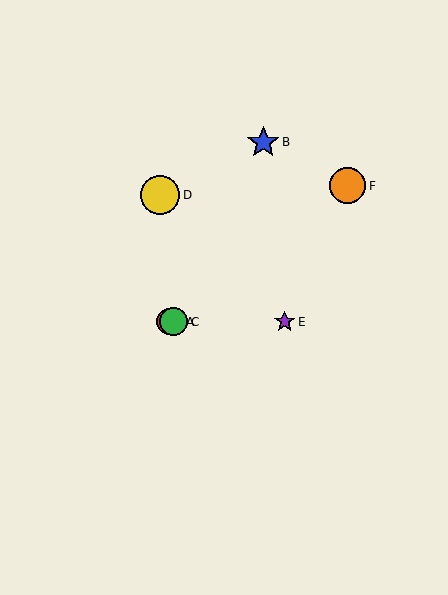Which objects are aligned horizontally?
Objects A, C, E are aligned horizontally.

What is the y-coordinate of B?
Object B is at y≈142.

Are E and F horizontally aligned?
No, E is at y≈322 and F is at y≈186.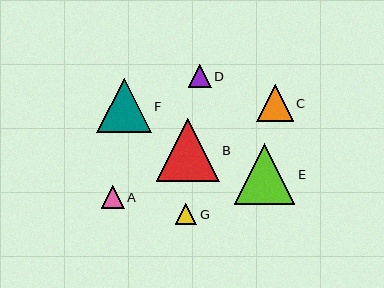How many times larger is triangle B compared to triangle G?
Triangle B is approximately 2.9 times the size of triangle G.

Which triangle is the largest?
Triangle B is the largest with a size of approximately 62 pixels.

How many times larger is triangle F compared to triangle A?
Triangle F is approximately 2.4 times the size of triangle A.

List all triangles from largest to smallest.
From largest to smallest: B, E, F, C, A, D, G.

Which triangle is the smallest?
Triangle G is the smallest with a size of approximately 22 pixels.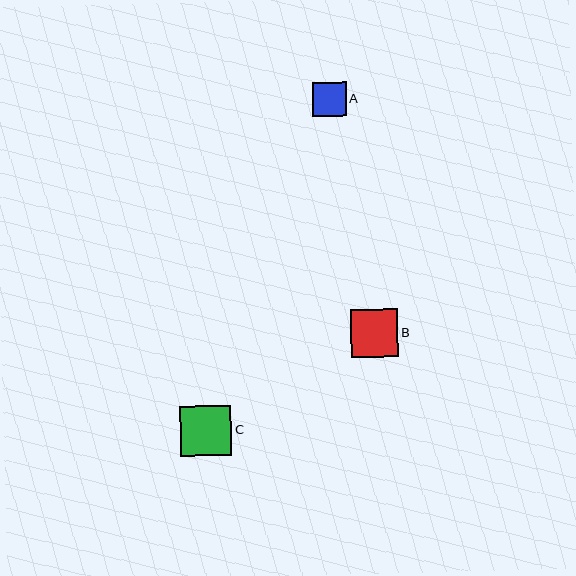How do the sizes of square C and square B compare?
Square C and square B are approximately the same size.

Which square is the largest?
Square C is the largest with a size of approximately 51 pixels.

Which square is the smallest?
Square A is the smallest with a size of approximately 34 pixels.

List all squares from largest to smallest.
From largest to smallest: C, B, A.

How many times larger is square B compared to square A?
Square B is approximately 1.4 times the size of square A.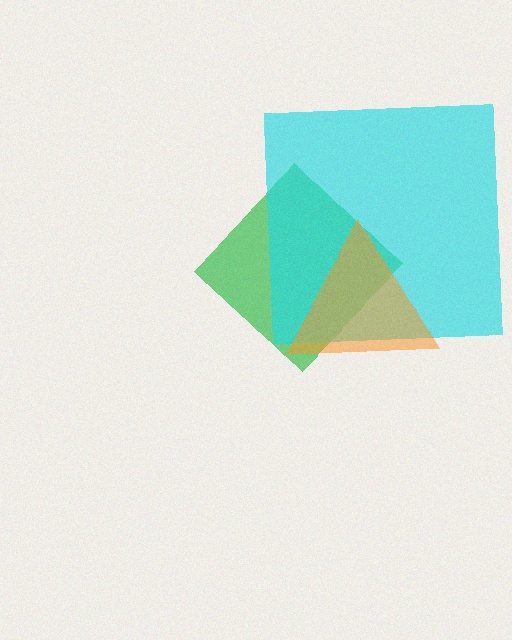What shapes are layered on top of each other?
The layered shapes are: a green diamond, a cyan square, an orange triangle.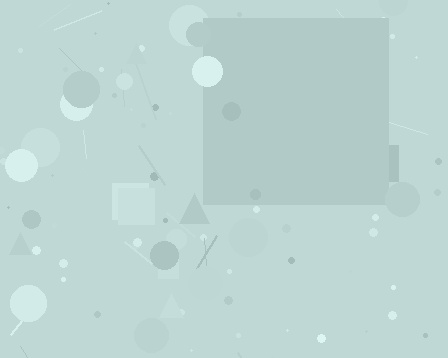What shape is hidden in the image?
A square is hidden in the image.